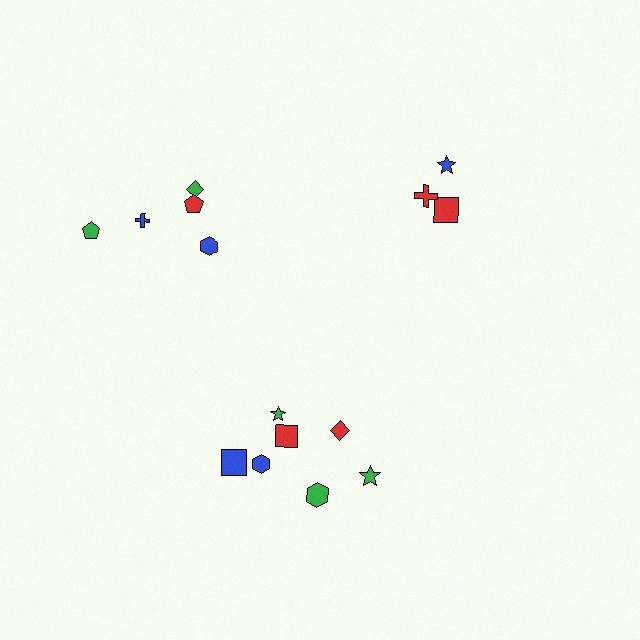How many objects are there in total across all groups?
There are 15 objects.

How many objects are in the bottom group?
There are 7 objects.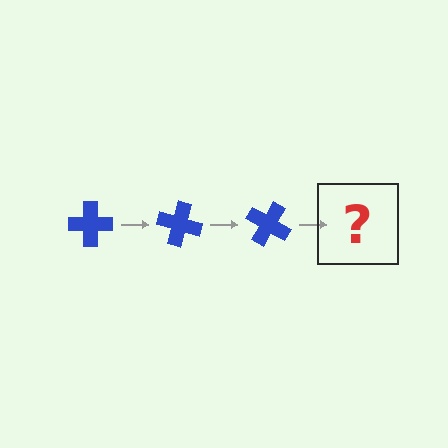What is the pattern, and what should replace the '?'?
The pattern is that the cross rotates 15 degrees each step. The '?' should be a blue cross rotated 45 degrees.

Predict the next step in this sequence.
The next step is a blue cross rotated 45 degrees.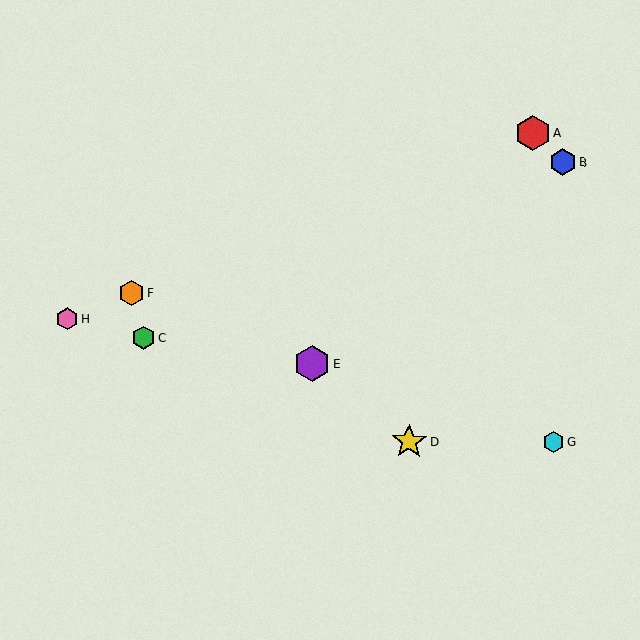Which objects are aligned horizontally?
Objects D, G are aligned horizontally.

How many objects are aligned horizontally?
2 objects (D, G) are aligned horizontally.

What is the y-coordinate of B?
Object B is at y≈162.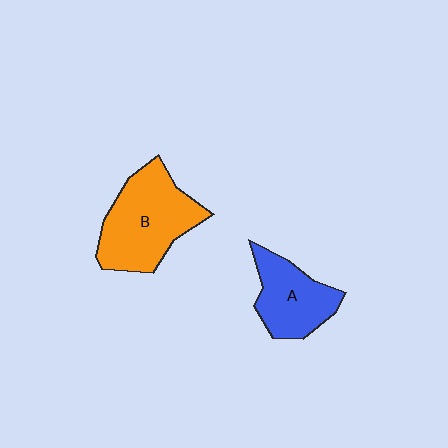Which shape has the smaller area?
Shape A (blue).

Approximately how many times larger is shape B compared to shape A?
Approximately 1.5 times.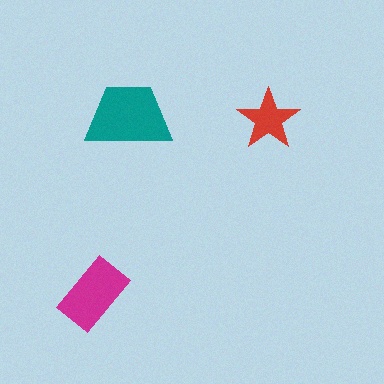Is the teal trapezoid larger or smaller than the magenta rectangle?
Larger.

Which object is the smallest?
The red star.